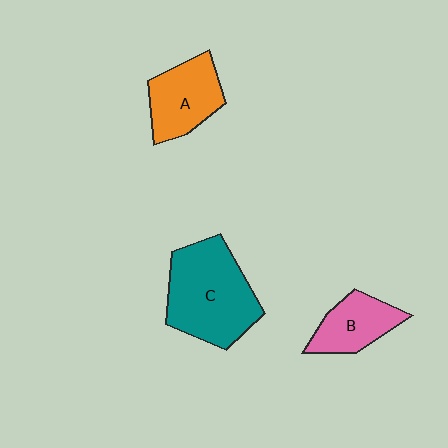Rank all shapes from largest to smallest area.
From largest to smallest: C (teal), A (orange), B (pink).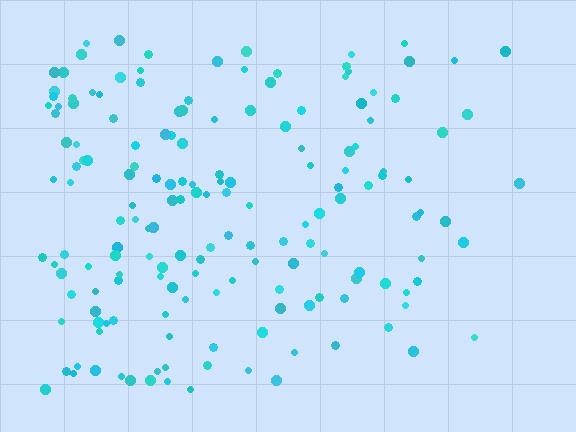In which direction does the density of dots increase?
From right to left, with the left side densest.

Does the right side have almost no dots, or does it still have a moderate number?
Still a moderate number, just noticeably fewer than the left.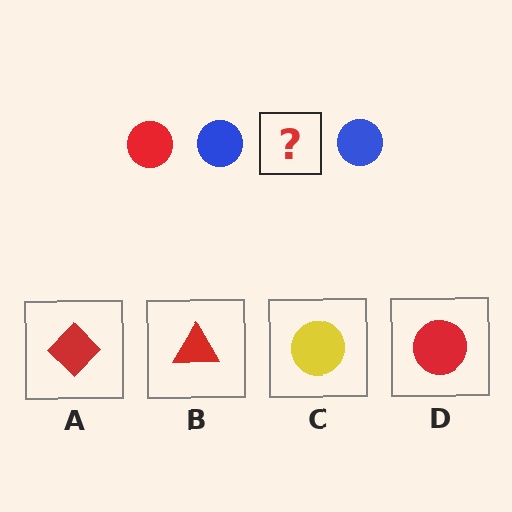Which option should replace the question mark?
Option D.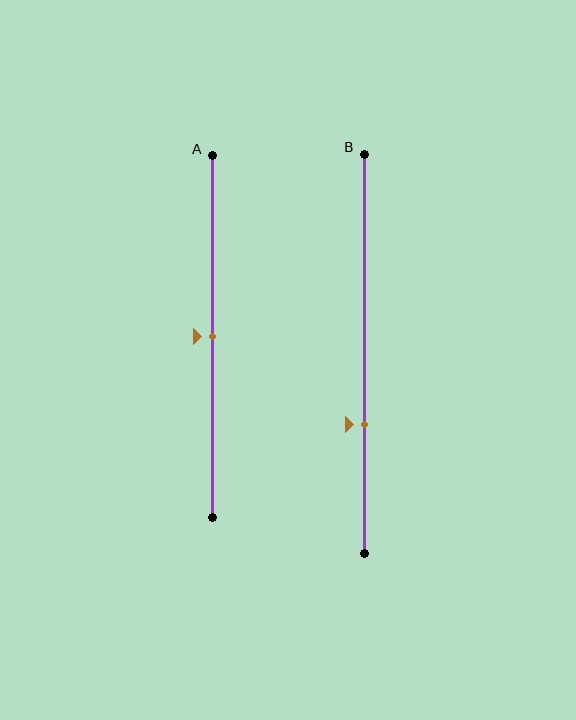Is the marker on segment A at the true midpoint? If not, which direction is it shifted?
Yes, the marker on segment A is at the true midpoint.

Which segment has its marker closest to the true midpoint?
Segment A has its marker closest to the true midpoint.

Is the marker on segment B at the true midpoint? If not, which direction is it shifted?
No, the marker on segment B is shifted downward by about 18% of the segment length.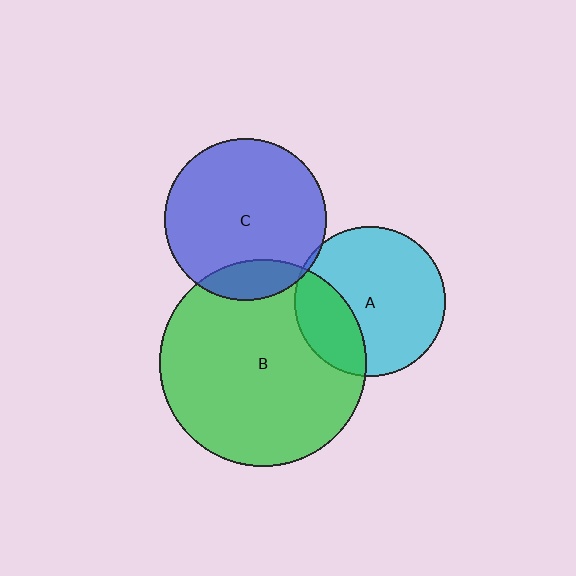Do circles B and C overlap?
Yes.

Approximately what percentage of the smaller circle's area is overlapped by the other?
Approximately 15%.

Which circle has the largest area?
Circle B (green).